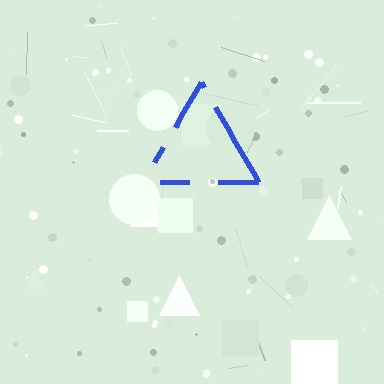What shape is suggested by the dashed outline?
The dashed outline suggests a triangle.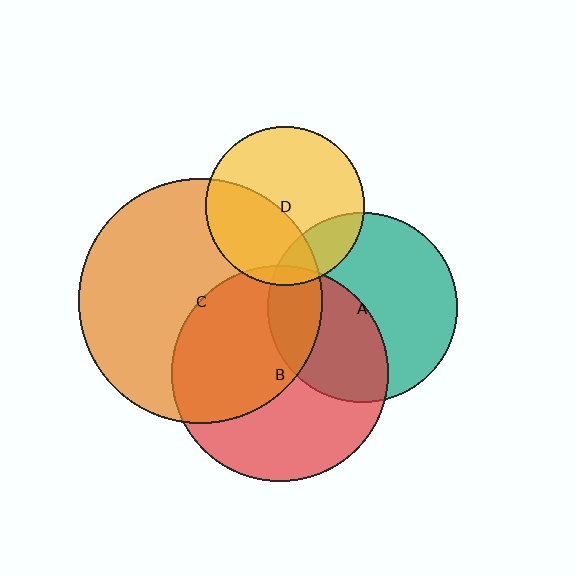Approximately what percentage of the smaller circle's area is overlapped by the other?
Approximately 40%.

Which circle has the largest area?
Circle C (orange).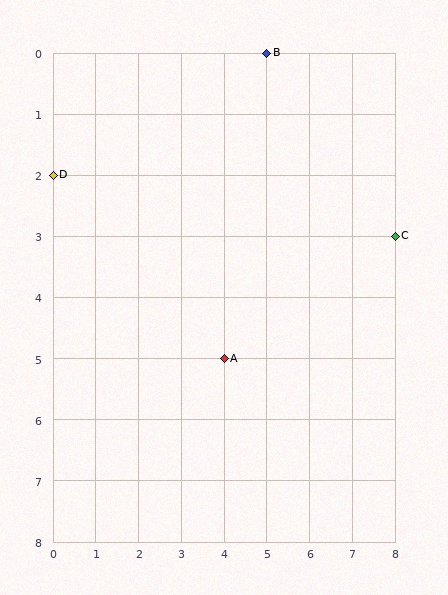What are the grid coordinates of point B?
Point B is at grid coordinates (5, 0).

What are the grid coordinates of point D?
Point D is at grid coordinates (0, 2).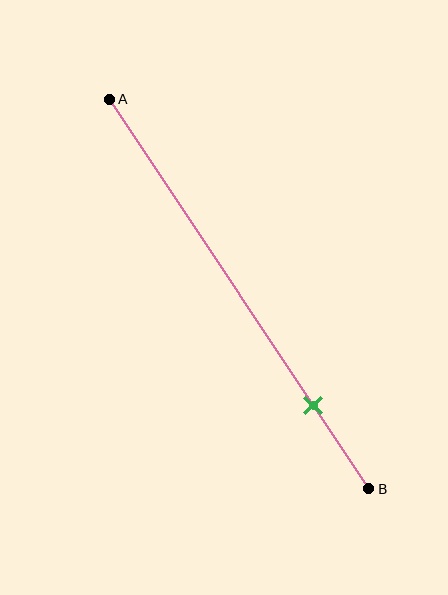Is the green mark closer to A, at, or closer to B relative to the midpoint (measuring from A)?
The green mark is closer to point B than the midpoint of segment AB.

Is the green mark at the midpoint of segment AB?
No, the mark is at about 80% from A, not at the 50% midpoint.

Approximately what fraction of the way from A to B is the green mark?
The green mark is approximately 80% of the way from A to B.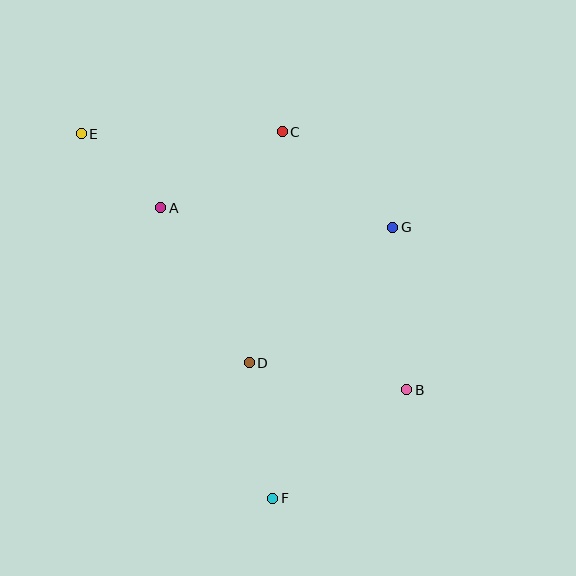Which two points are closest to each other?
Points A and E are closest to each other.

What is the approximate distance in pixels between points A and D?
The distance between A and D is approximately 179 pixels.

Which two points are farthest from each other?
Points B and E are farthest from each other.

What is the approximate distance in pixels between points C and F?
The distance between C and F is approximately 367 pixels.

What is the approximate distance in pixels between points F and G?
The distance between F and G is approximately 297 pixels.